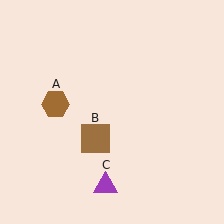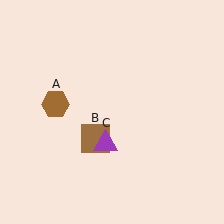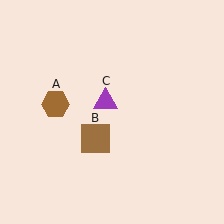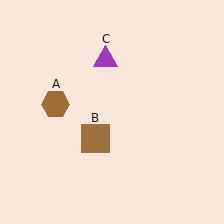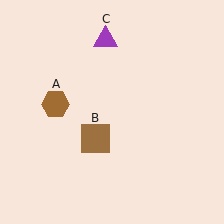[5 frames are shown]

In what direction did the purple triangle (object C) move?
The purple triangle (object C) moved up.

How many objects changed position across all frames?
1 object changed position: purple triangle (object C).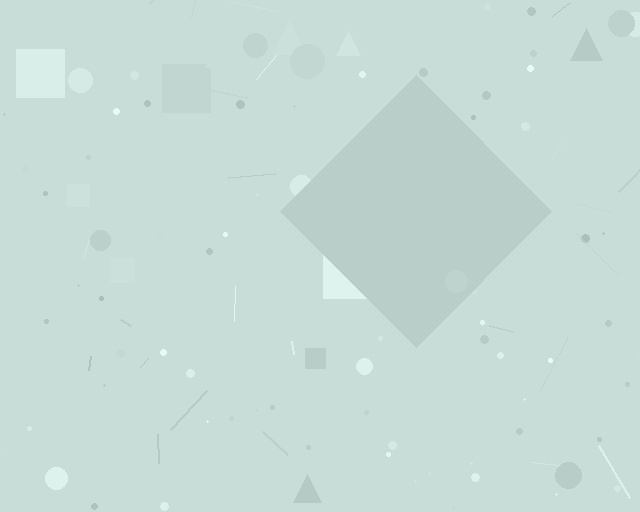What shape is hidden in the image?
A diamond is hidden in the image.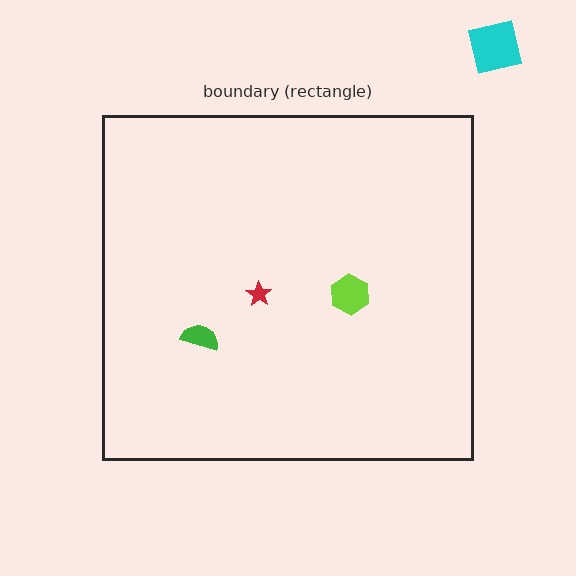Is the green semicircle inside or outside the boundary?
Inside.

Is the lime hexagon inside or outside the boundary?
Inside.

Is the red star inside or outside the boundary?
Inside.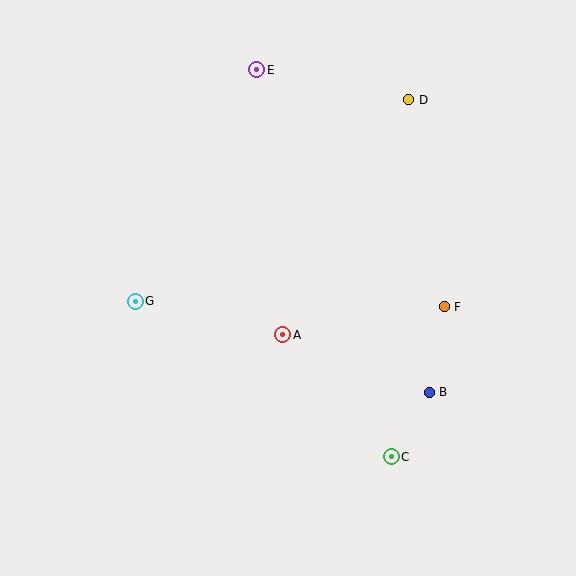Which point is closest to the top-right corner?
Point D is closest to the top-right corner.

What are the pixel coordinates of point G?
Point G is at (135, 301).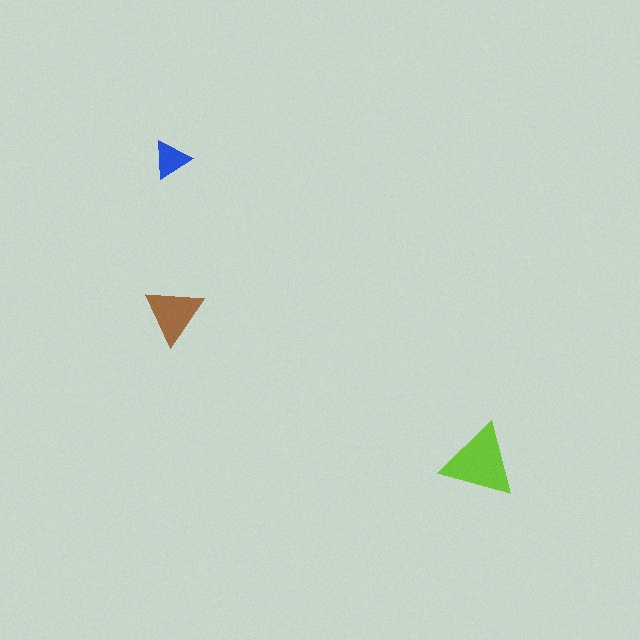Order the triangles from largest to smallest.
the lime one, the brown one, the blue one.